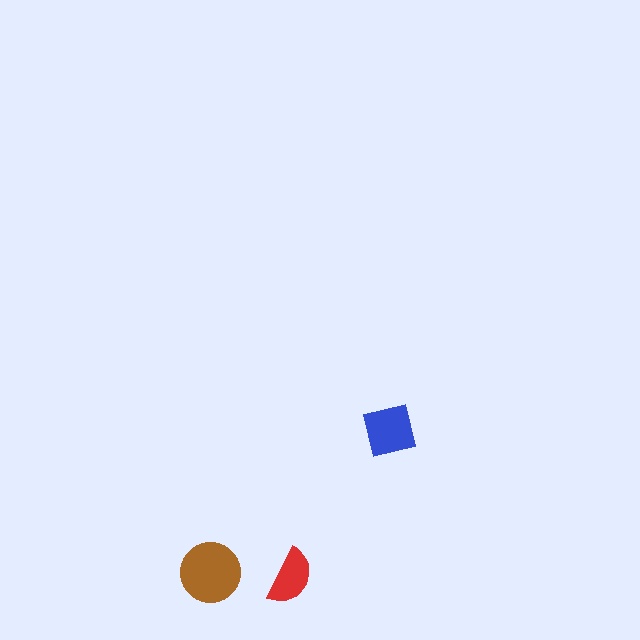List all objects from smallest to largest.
The red semicircle, the blue square, the brown circle.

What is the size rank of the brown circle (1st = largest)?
1st.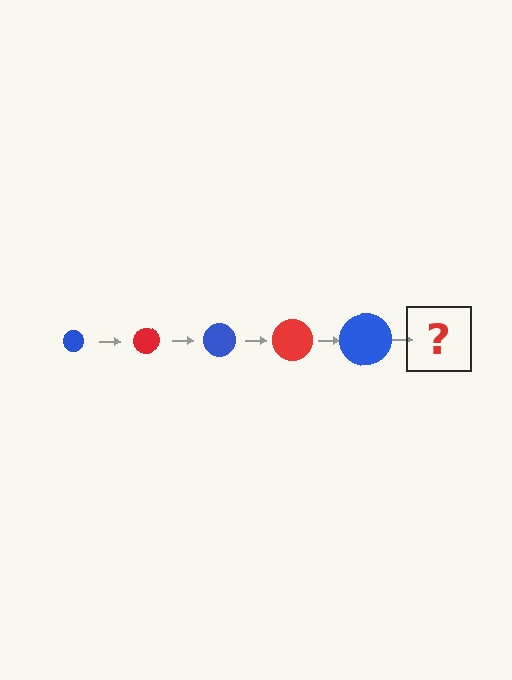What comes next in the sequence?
The next element should be a red circle, larger than the previous one.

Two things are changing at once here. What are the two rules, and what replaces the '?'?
The two rules are that the circle grows larger each step and the color cycles through blue and red. The '?' should be a red circle, larger than the previous one.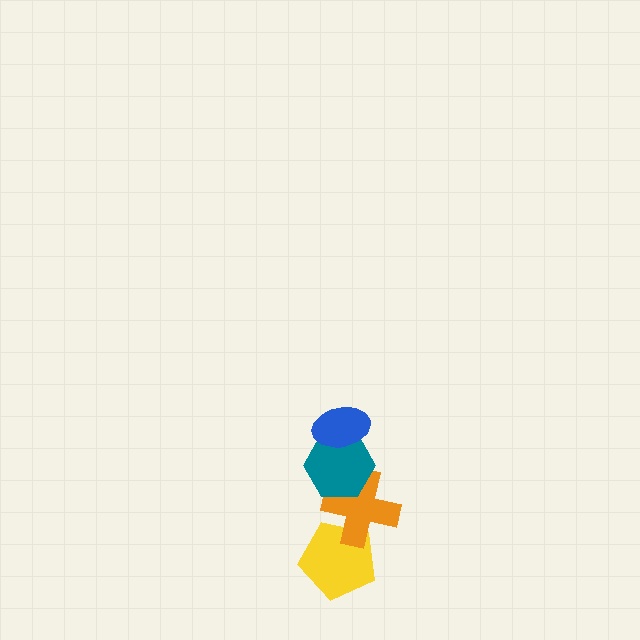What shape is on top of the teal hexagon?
The blue ellipse is on top of the teal hexagon.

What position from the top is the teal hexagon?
The teal hexagon is 2nd from the top.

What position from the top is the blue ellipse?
The blue ellipse is 1st from the top.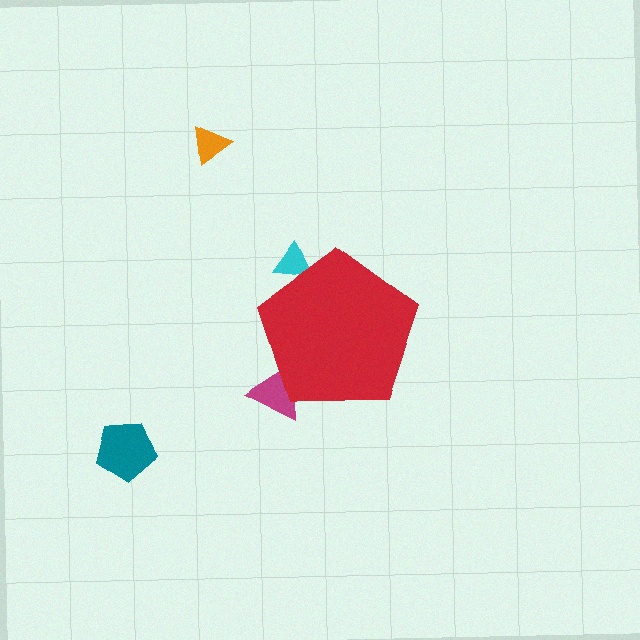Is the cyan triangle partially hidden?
Yes, the cyan triangle is partially hidden behind the red pentagon.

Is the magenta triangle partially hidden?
Yes, the magenta triangle is partially hidden behind the red pentagon.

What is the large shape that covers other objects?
A red pentagon.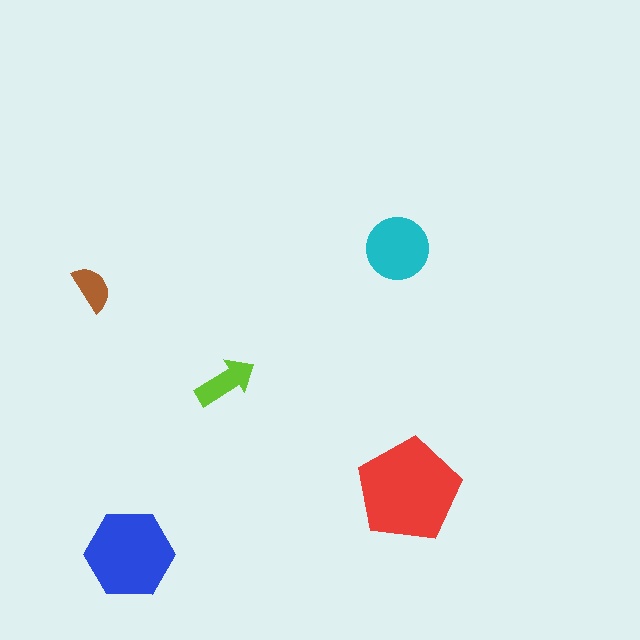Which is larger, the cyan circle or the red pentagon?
The red pentagon.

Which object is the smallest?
The brown semicircle.